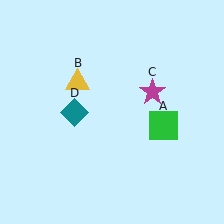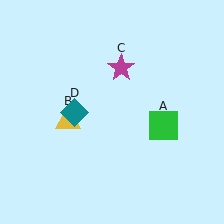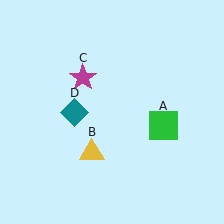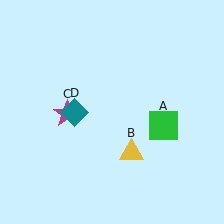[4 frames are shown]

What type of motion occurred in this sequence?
The yellow triangle (object B), magenta star (object C) rotated counterclockwise around the center of the scene.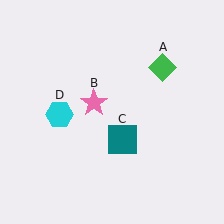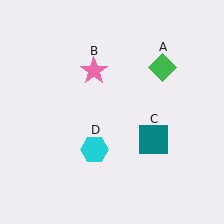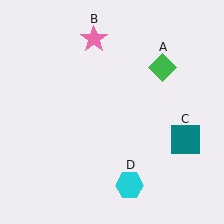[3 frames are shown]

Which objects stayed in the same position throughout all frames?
Green diamond (object A) remained stationary.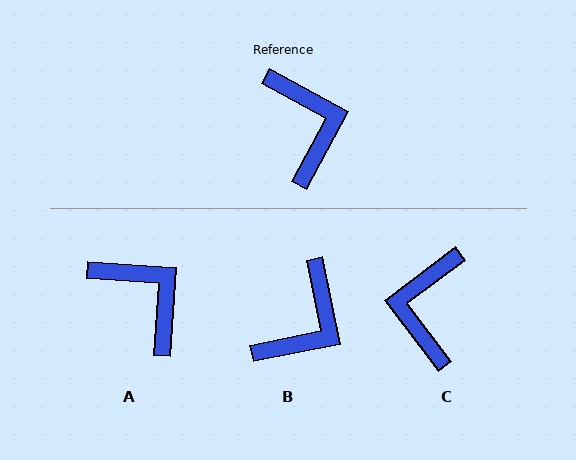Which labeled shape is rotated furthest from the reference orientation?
C, about 156 degrees away.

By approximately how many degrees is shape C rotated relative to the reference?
Approximately 156 degrees counter-clockwise.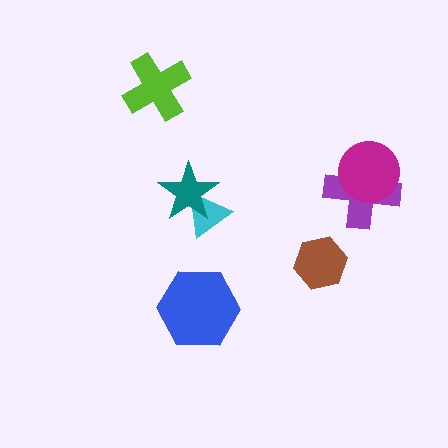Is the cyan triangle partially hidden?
Yes, it is partially covered by another shape.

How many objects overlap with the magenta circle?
1 object overlaps with the magenta circle.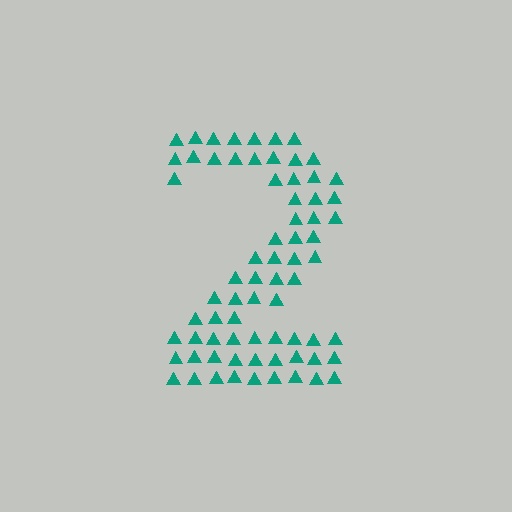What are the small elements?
The small elements are triangles.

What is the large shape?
The large shape is the digit 2.